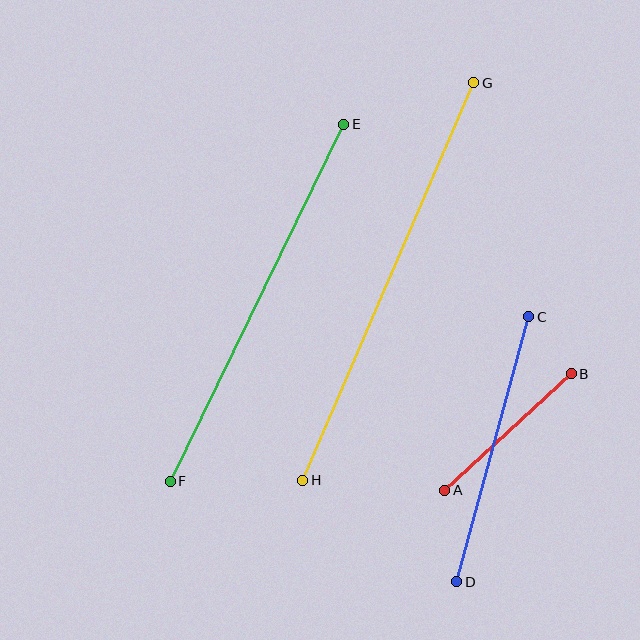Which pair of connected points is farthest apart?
Points G and H are farthest apart.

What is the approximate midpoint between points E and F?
The midpoint is at approximately (257, 303) pixels.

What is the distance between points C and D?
The distance is approximately 274 pixels.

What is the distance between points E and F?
The distance is approximately 397 pixels.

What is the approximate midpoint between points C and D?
The midpoint is at approximately (493, 449) pixels.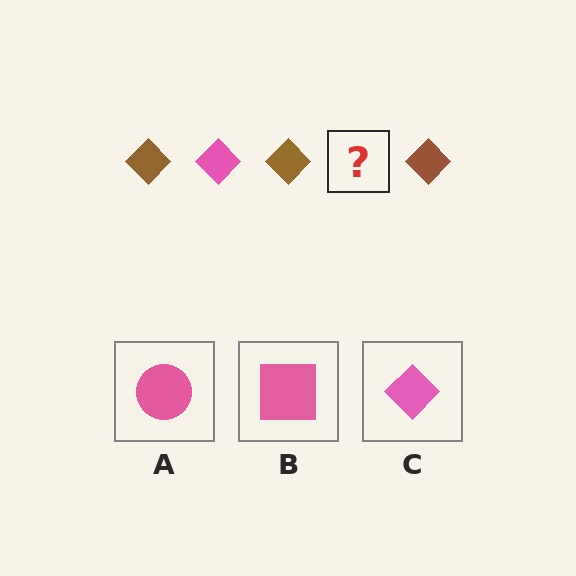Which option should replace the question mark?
Option C.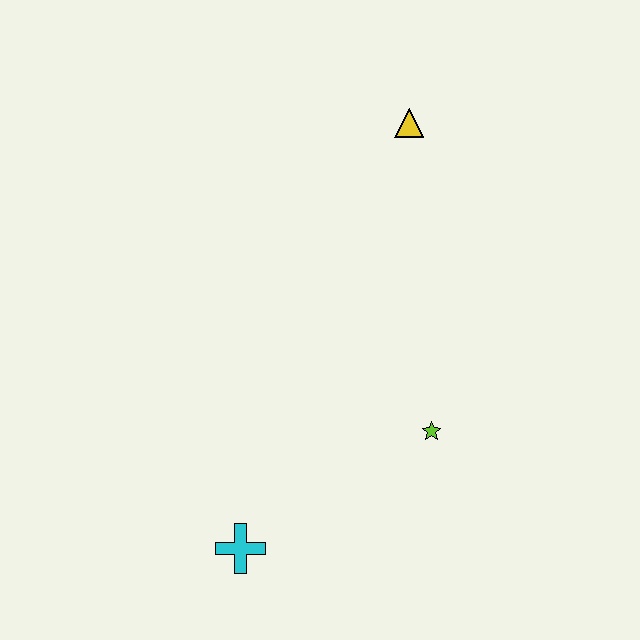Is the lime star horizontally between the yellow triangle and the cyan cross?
No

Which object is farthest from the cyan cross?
The yellow triangle is farthest from the cyan cross.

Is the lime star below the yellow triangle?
Yes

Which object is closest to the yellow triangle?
The lime star is closest to the yellow triangle.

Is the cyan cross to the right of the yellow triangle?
No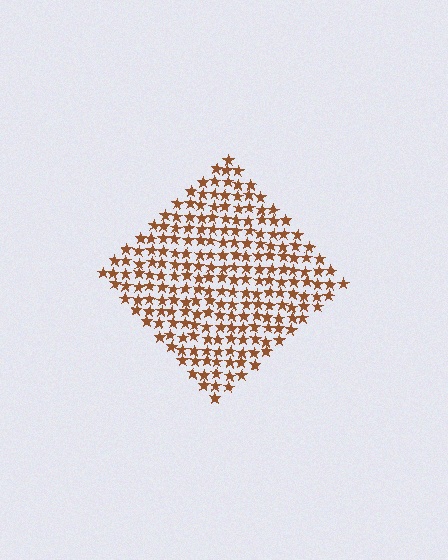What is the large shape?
The large shape is a diamond.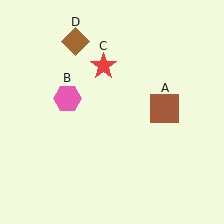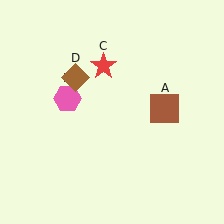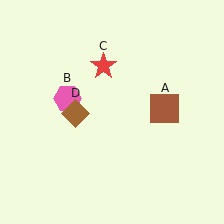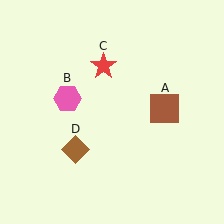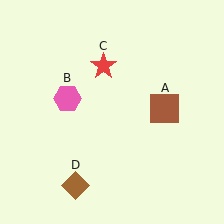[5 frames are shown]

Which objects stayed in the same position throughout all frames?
Brown square (object A) and pink hexagon (object B) and red star (object C) remained stationary.